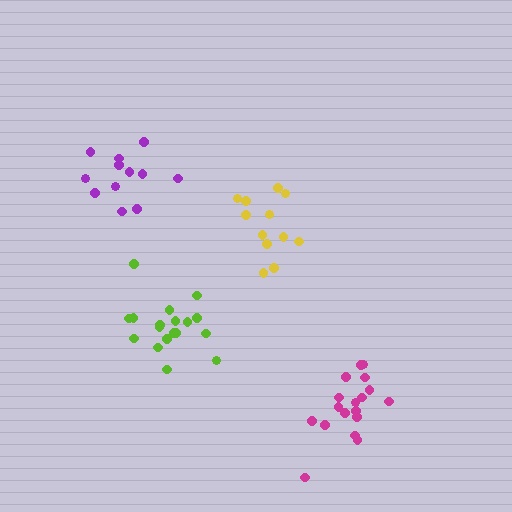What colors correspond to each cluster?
The clusters are colored: lime, yellow, magenta, purple.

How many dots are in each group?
Group 1: 18 dots, Group 2: 12 dots, Group 3: 18 dots, Group 4: 12 dots (60 total).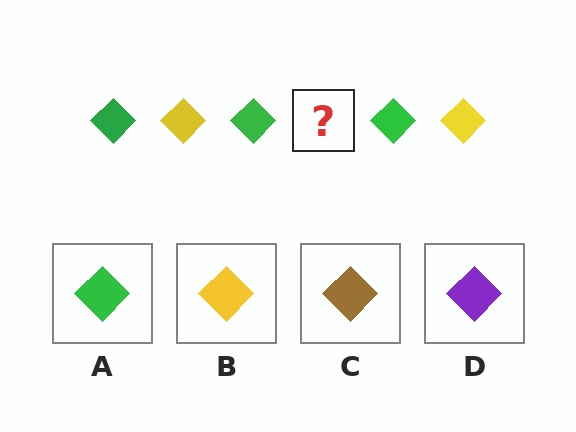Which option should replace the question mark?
Option B.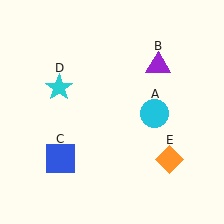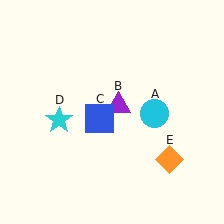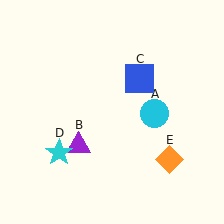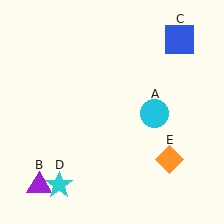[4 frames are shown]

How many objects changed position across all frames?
3 objects changed position: purple triangle (object B), blue square (object C), cyan star (object D).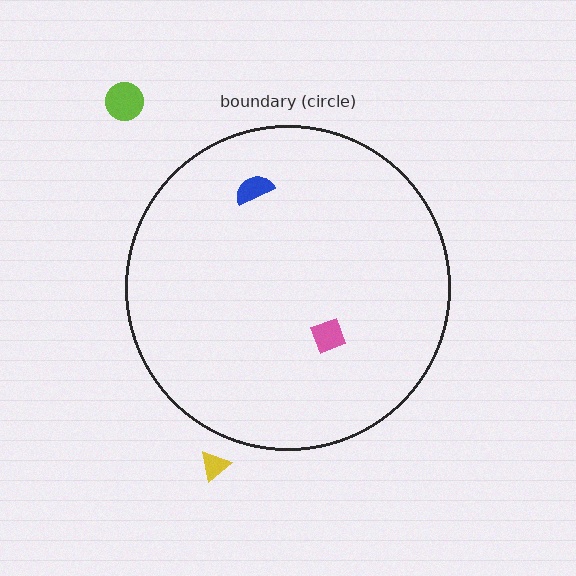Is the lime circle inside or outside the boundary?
Outside.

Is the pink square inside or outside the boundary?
Inside.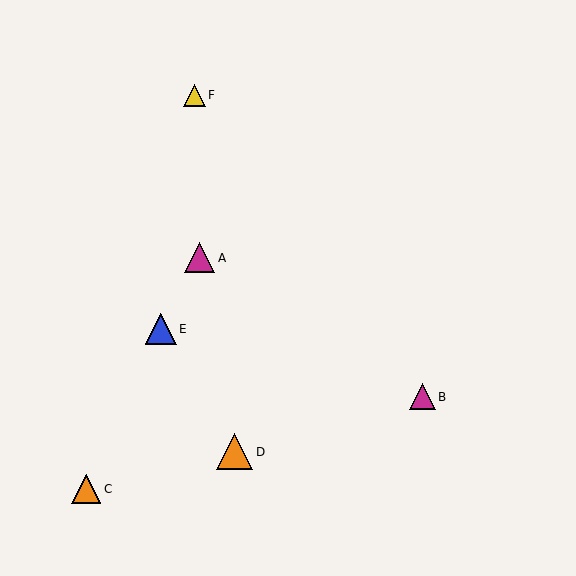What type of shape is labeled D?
Shape D is an orange triangle.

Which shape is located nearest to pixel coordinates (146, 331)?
The blue triangle (labeled E) at (161, 329) is nearest to that location.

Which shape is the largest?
The orange triangle (labeled D) is the largest.